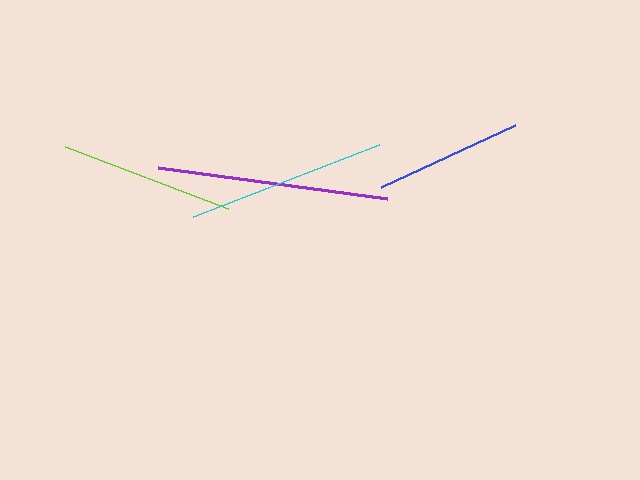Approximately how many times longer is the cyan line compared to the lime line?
The cyan line is approximately 1.1 times the length of the lime line.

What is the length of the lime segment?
The lime segment is approximately 174 pixels long.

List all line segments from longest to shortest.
From longest to shortest: purple, cyan, lime, blue.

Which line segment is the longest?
The purple line is the longest at approximately 231 pixels.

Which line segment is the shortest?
The blue line is the shortest at approximately 147 pixels.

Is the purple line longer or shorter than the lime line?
The purple line is longer than the lime line.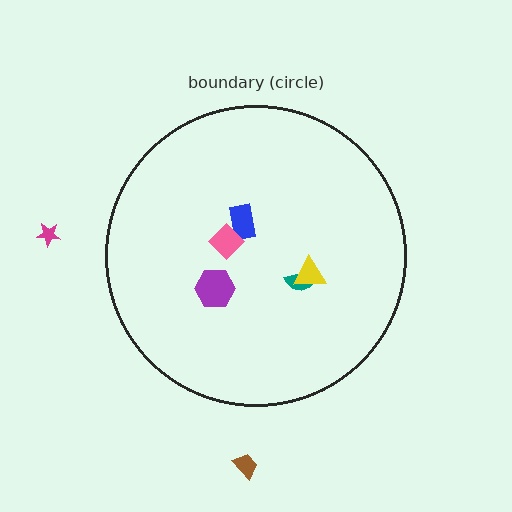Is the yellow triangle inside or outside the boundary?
Inside.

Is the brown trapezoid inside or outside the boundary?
Outside.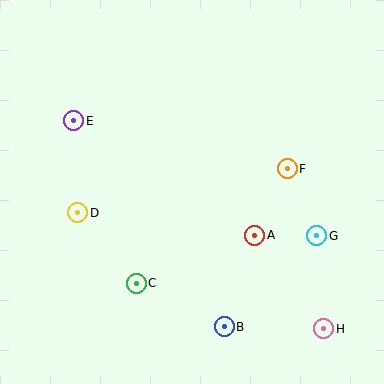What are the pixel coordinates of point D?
Point D is at (78, 213).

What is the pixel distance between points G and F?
The distance between G and F is 73 pixels.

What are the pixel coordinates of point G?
Point G is at (317, 236).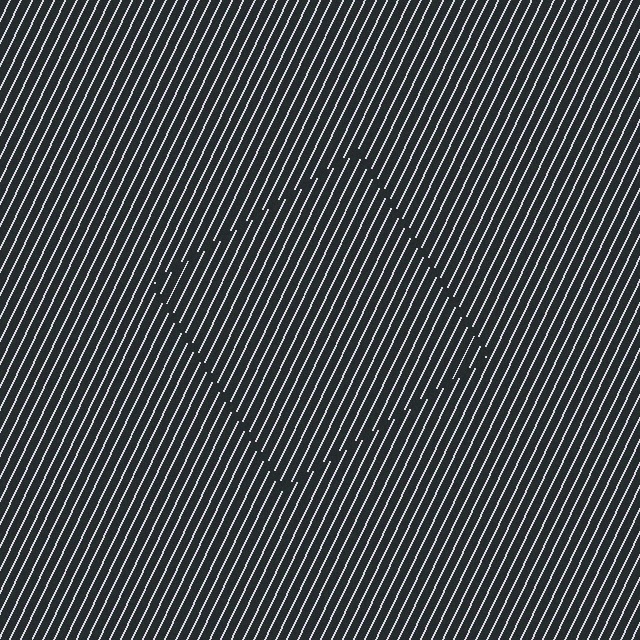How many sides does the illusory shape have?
4 sides — the line-ends trace a square.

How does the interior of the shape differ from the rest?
The interior of the shape contains the same grating, shifted by half a period — the contour is defined by the phase discontinuity where line-ends from the inner and outer gratings abut.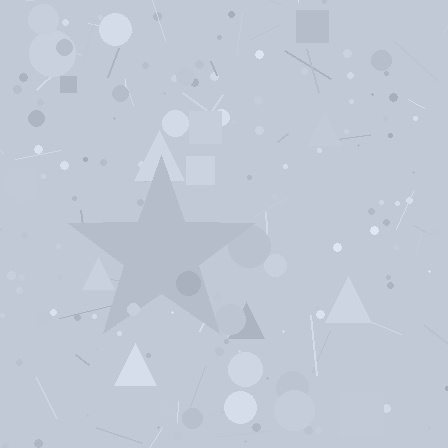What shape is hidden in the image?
A star is hidden in the image.